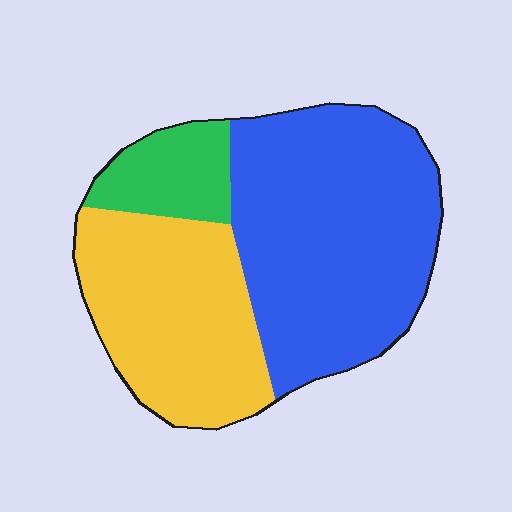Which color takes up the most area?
Blue, at roughly 55%.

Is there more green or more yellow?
Yellow.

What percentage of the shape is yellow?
Yellow takes up between a quarter and a half of the shape.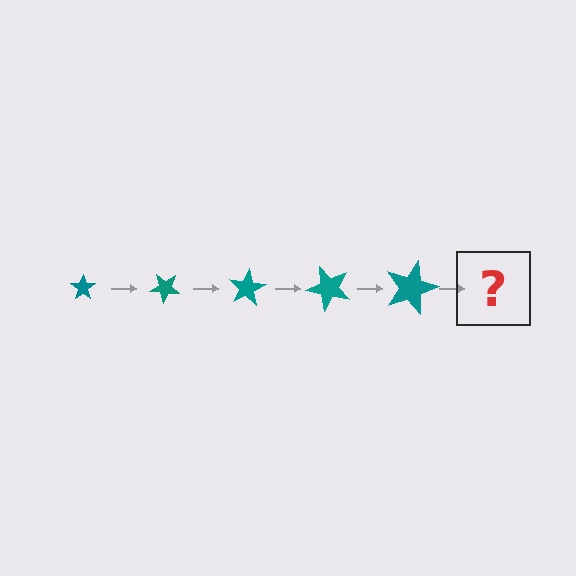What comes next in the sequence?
The next element should be a star, larger than the previous one and rotated 200 degrees from the start.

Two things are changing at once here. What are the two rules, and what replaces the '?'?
The two rules are that the star grows larger each step and it rotates 40 degrees each step. The '?' should be a star, larger than the previous one and rotated 200 degrees from the start.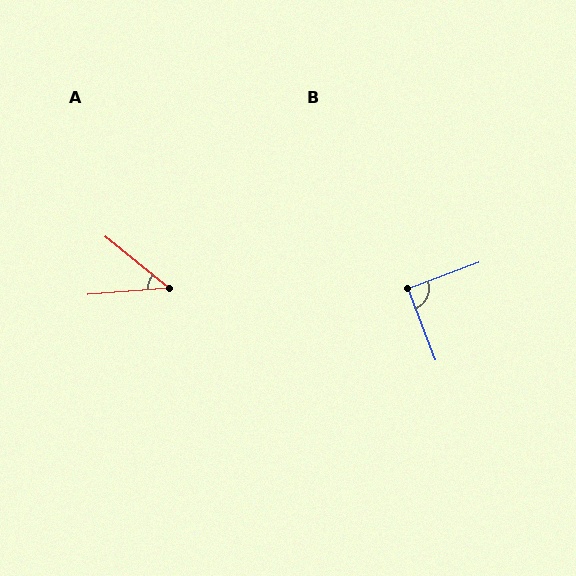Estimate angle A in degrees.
Approximately 43 degrees.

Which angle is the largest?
B, at approximately 89 degrees.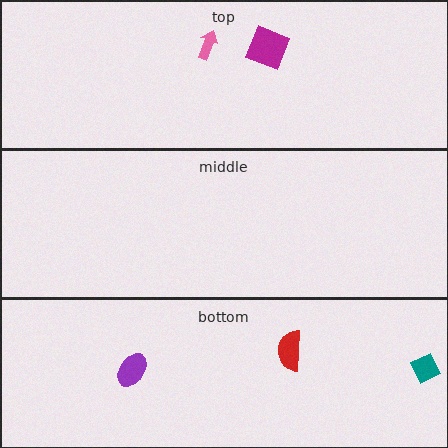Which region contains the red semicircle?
The bottom region.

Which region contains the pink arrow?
The top region.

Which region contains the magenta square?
The top region.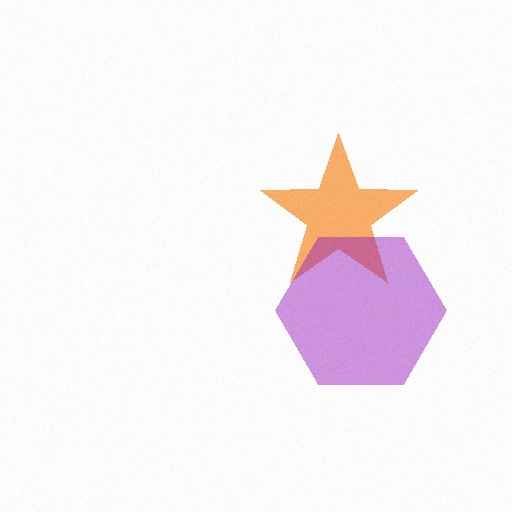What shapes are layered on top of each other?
The layered shapes are: an orange star, a purple hexagon.